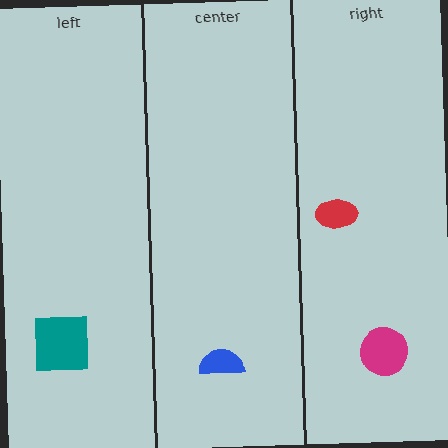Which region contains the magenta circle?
The right region.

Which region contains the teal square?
The left region.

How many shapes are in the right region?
2.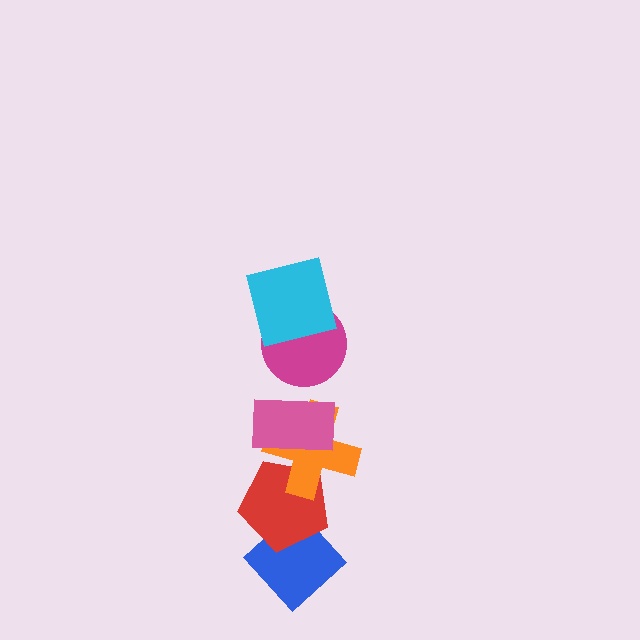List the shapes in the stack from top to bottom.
From top to bottom: the cyan square, the magenta circle, the pink rectangle, the orange cross, the red pentagon, the blue diamond.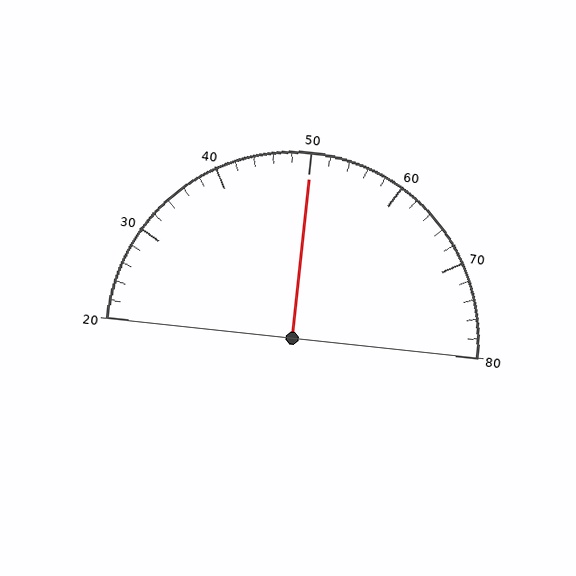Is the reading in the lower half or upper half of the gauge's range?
The reading is in the upper half of the range (20 to 80).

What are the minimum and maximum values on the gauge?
The gauge ranges from 20 to 80.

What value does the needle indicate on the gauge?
The needle indicates approximately 50.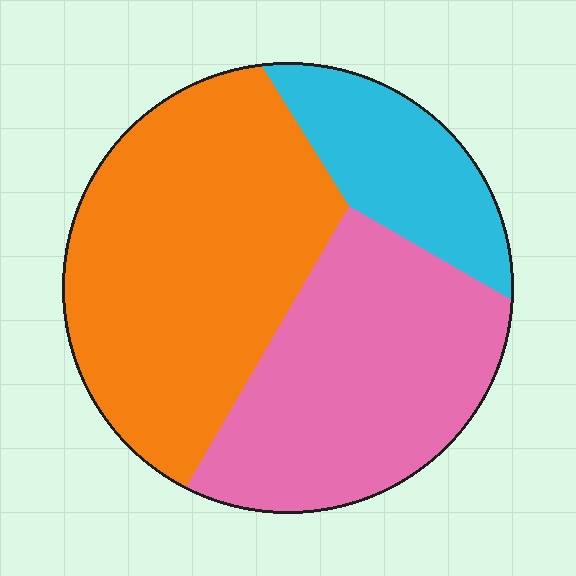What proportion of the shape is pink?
Pink takes up about three eighths (3/8) of the shape.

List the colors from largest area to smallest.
From largest to smallest: orange, pink, cyan.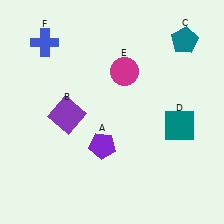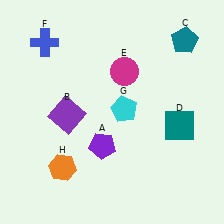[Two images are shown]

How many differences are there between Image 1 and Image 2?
There are 2 differences between the two images.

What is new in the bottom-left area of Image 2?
An orange hexagon (H) was added in the bottom-left area of Image 2.